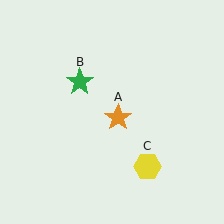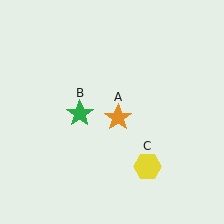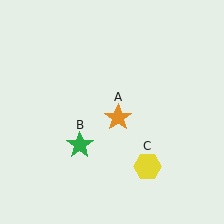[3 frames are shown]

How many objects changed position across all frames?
1 object changed position: green star (object B).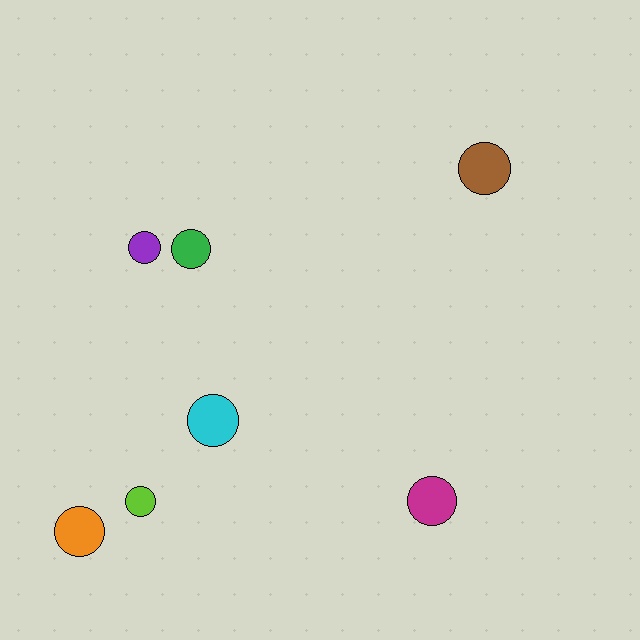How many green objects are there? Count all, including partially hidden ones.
There is 1 green object.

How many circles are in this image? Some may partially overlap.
There are 7 circles.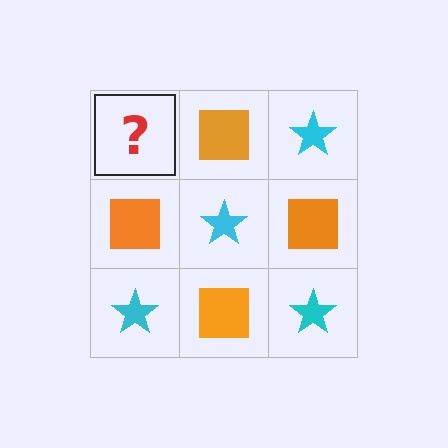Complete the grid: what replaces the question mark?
The question mark should be replaced with a cyan star.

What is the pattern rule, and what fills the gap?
The rule is that it alternates cyan star and orange square in a checkerboard pattern. The gap should be filled with a cyan star.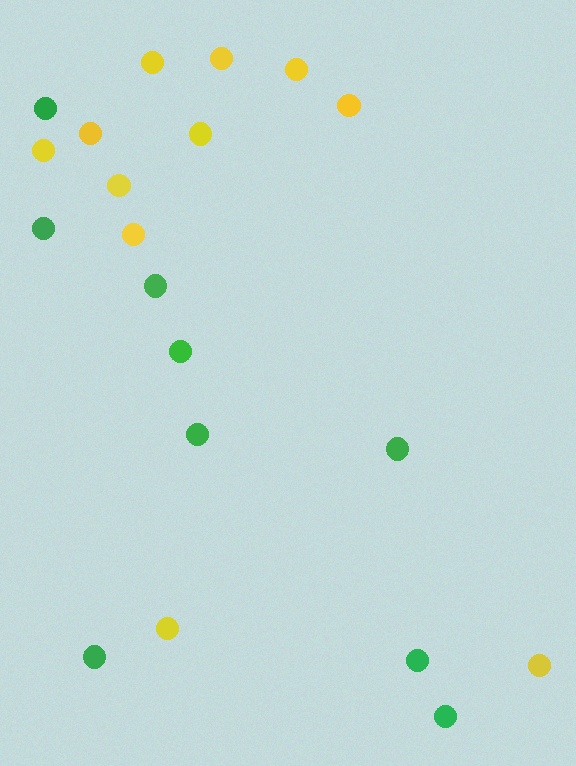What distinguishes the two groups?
There are 2 groups: one group of green circles (9) and one group of yellow circles (11).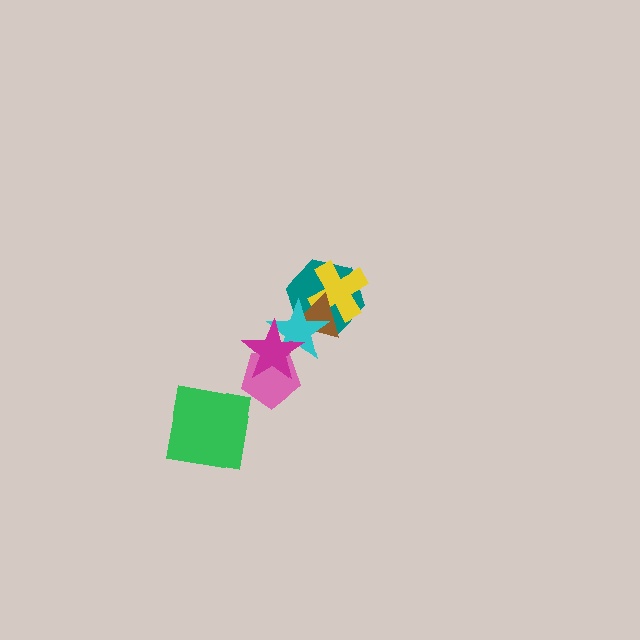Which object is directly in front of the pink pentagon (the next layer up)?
The cyan star is directly in front of the pink pentagon.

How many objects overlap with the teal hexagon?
3 objects overlap with the teal hexagon.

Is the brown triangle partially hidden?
Yes, it is partially covered by another shape.